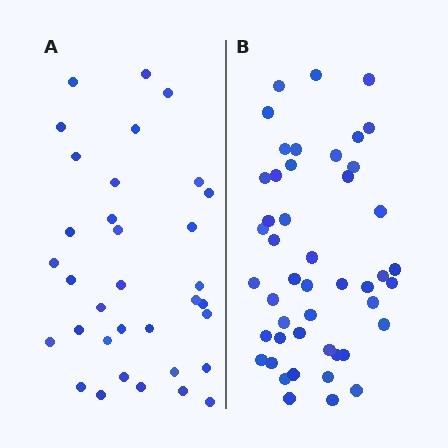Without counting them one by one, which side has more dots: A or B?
Region B (the right region) has more dots.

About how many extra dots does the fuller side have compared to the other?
Region B has approximately 15 more dots than region A.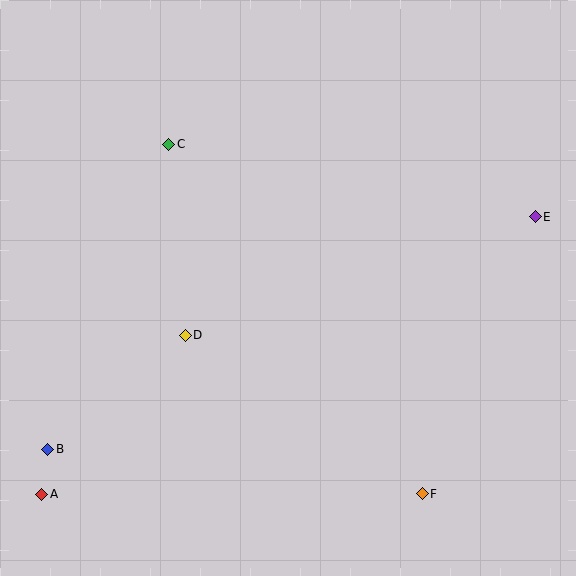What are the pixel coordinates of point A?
Point A is at (42, 494).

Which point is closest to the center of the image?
Point D at (185, 335) is closest to the center.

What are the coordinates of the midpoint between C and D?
The midpoint between C and D is at (177, 240).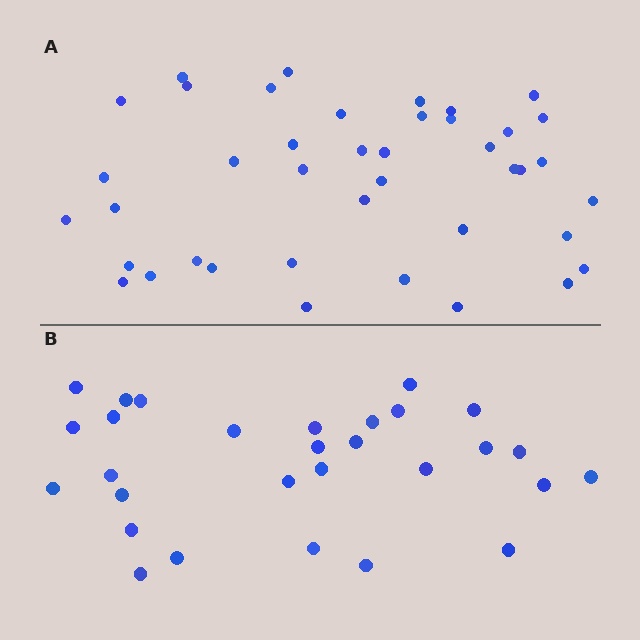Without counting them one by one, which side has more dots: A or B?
Region A (the top region) has more dots.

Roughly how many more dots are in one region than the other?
Region A has roughly 12 or so more dots than region B.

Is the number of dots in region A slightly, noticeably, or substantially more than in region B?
Region A has noticeably more, but not dramatically so. The ratio is roughly 1.4 to 1.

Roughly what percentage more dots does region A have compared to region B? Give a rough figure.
About 40% more.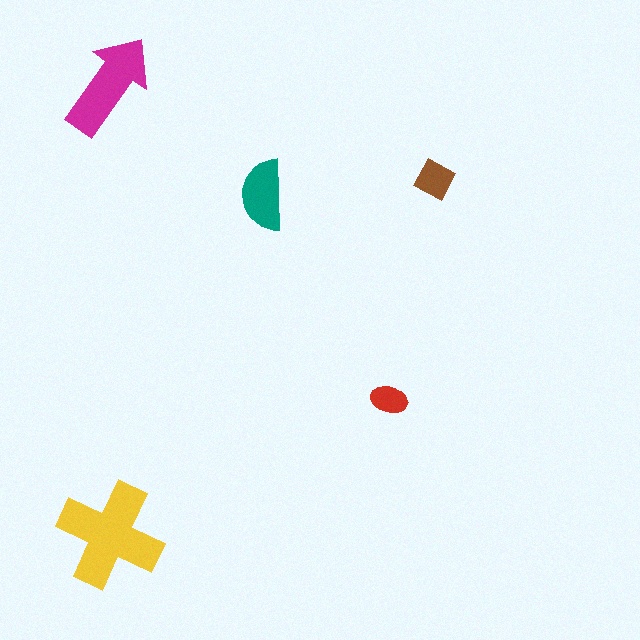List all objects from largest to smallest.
The yellow cross, the magenta arrow, the teal semicircle, the brown square, the red ellipse.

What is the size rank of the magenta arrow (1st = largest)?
2nd.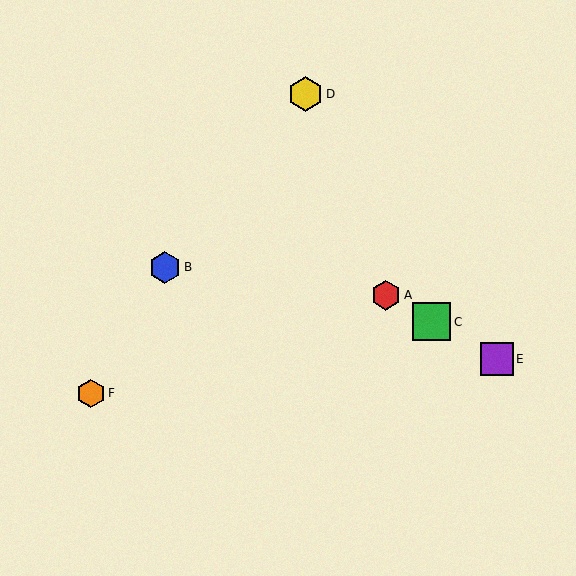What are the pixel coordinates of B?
Object B is at (165, 267).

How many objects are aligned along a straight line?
3 objects (A, C, E) are aligned along a straight line.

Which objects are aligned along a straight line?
Objects A, C, E are aligned along a straight line.